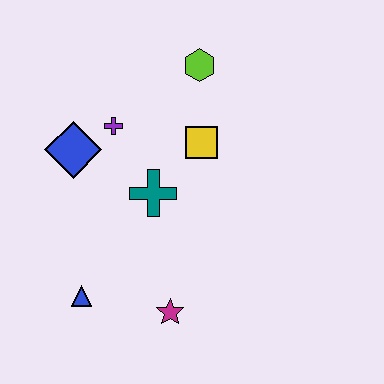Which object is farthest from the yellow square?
The blue triangle is farthest from the yellow square.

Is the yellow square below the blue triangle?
No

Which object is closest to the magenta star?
The blue triangle is closest to the magenta star.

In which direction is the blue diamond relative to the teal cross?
The blue diamond is to the left of the teal cross.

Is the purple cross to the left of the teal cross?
Yes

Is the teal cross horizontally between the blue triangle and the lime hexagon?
Yes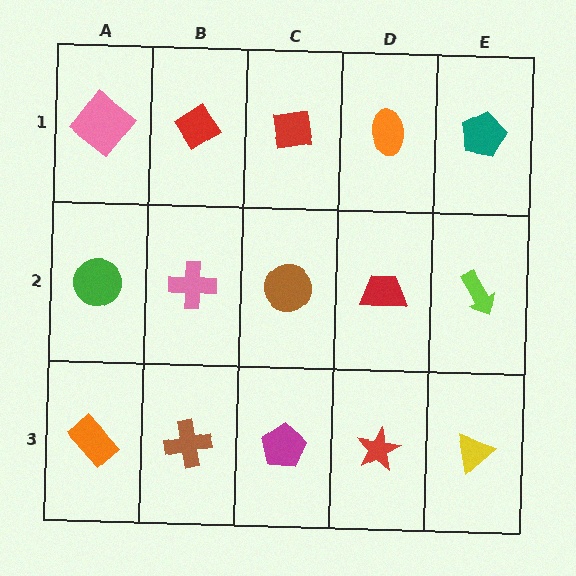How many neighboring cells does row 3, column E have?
2.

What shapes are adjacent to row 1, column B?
A pink cross (row 2, column B), a pink diamond (row 1, column A), a red square (row 1, column C).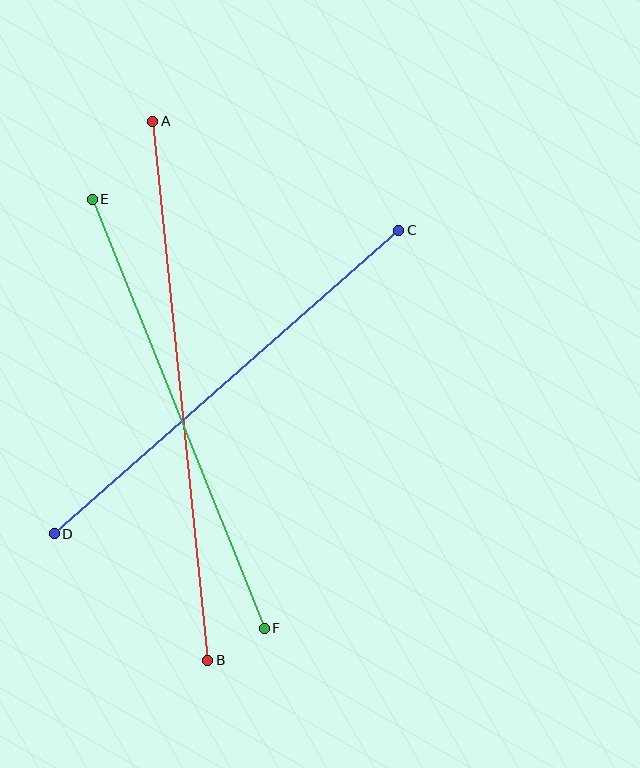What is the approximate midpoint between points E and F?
The midpoint is at approximately (178, 414) pixels.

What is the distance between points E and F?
The distance is approximately 462 pixels.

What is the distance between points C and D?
The distance is approximately 459 pixels.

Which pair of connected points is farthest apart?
Points A and B are farthest apart.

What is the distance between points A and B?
The distance is approximately 542 pixels.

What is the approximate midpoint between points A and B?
The midpoint is at approximately (180, 391) pixels.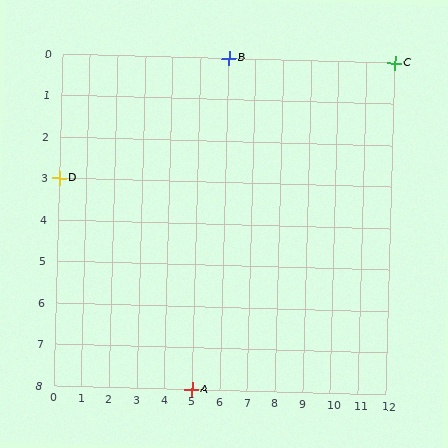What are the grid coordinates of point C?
Point C is at grid coordinates (12, 0).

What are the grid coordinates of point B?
Point B is at grid coordinates (6, 0).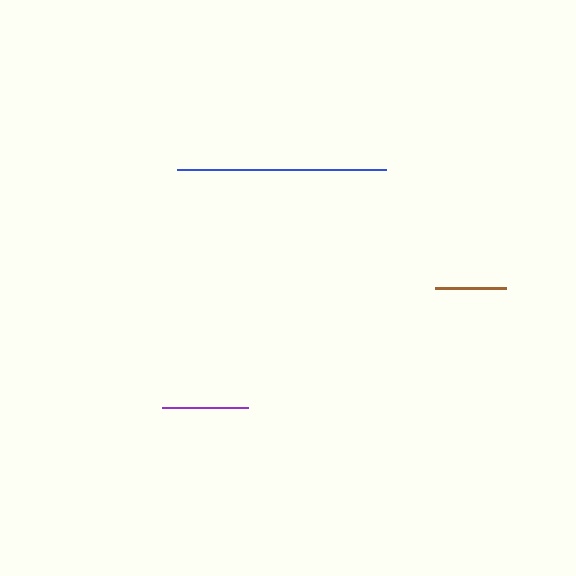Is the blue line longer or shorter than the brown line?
The blue line is longer than the brown line.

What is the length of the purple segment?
The purple segment is approximately 86 pixels long.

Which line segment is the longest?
The blue line is the longest at approximately 209 pixels.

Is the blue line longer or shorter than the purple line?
The blue line is longer than the purple line.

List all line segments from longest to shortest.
From longest to shortest: blue, purple, brown.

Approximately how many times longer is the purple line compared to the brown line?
The purple line is approximately 1.2 times the length of the brown line.